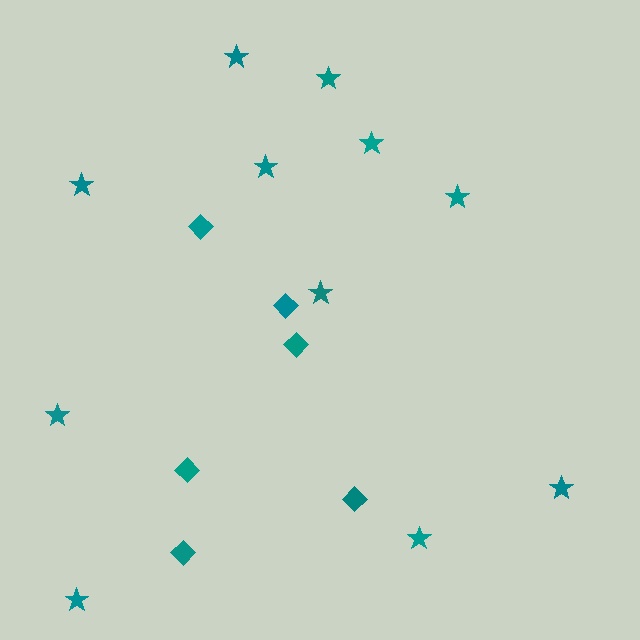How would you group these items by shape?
There are 2 groups: one group of diamonds (6) and one group of stars (11).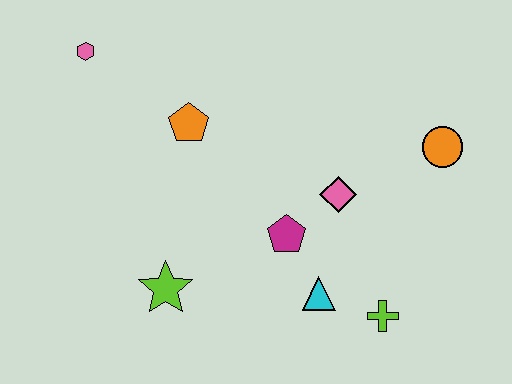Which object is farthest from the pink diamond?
The pink hexagon is farthest from the pink diamond.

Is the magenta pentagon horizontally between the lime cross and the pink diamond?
No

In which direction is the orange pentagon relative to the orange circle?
The orange pentagon is to the left of the orange circle.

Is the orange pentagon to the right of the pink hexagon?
Yes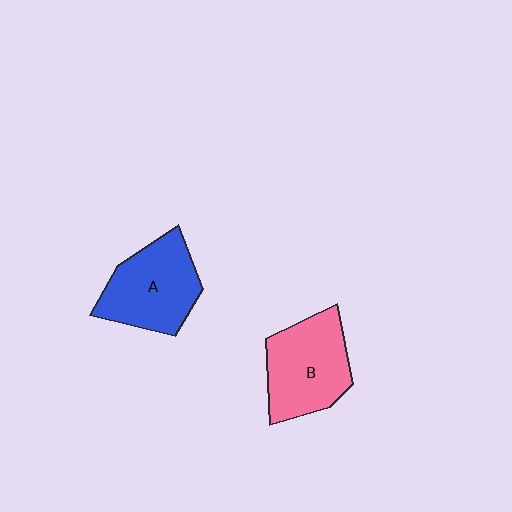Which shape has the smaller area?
Shape A (blue).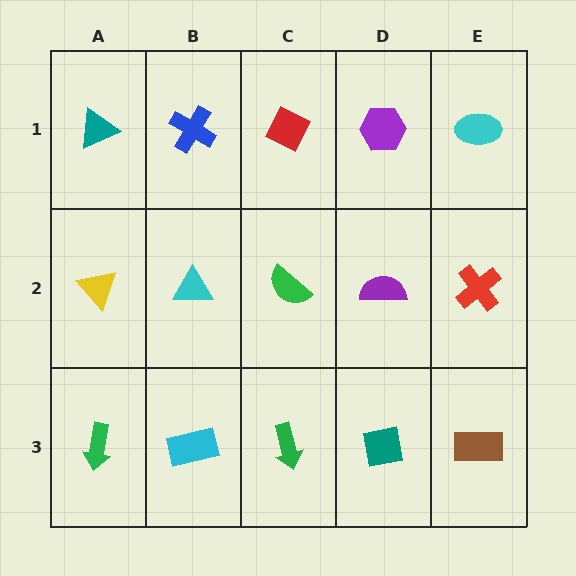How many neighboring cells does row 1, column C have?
3.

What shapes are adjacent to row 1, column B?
A cyan triangle (row 2, column B), a teal triangle (row 1, column A), a red diamond (row 1, column C).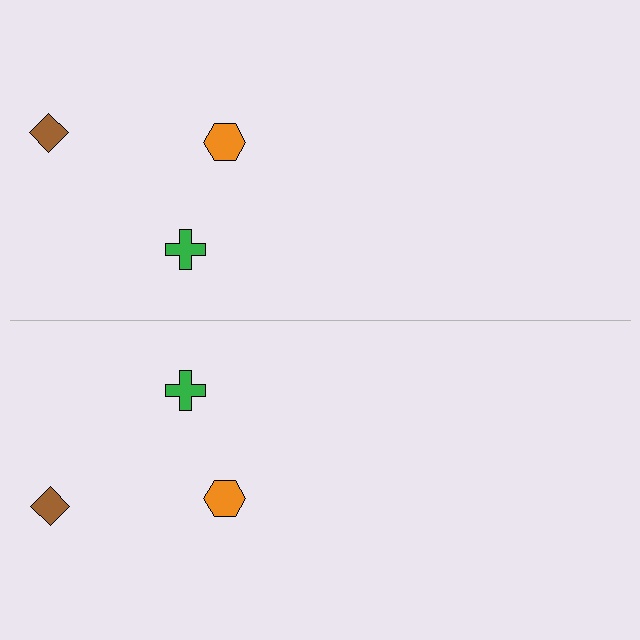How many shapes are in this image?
There are 6 shapes in this image.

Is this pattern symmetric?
Yes, this pattern has bilateral (reflection) symmetry.